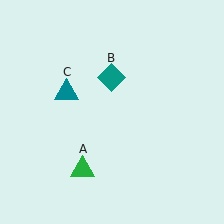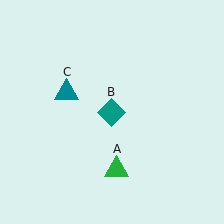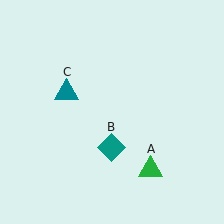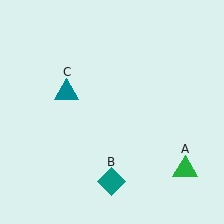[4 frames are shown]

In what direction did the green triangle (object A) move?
The green triangle (object A) moved right.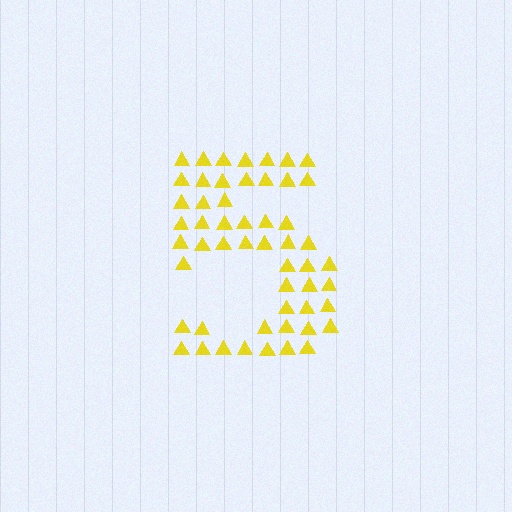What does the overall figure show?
The overall figure shows the digit 5.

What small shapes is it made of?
It is made of small triangles.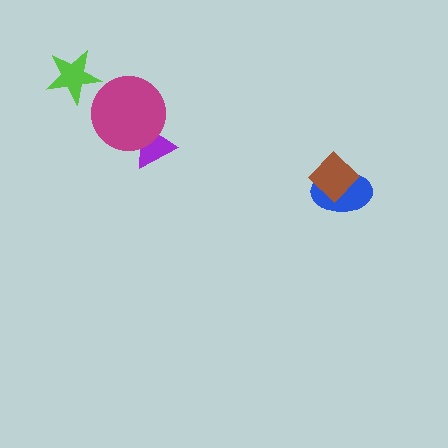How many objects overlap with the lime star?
0 objects overlap with the lime star.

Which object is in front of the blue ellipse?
The brown diamond is in front of the blue ellipse.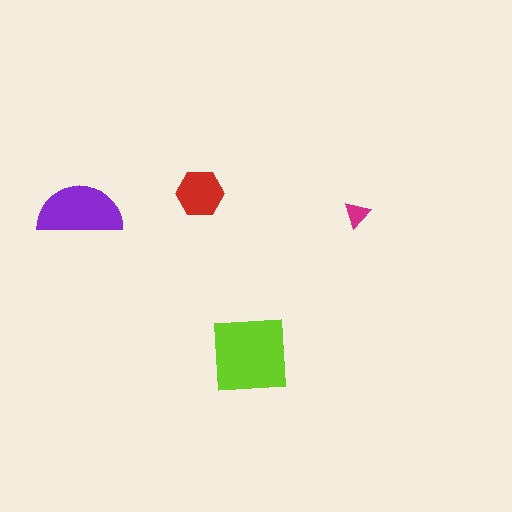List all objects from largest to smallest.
The lime square, the purple semicircle, the red hexagon, the magenta triangle.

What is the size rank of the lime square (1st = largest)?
1st.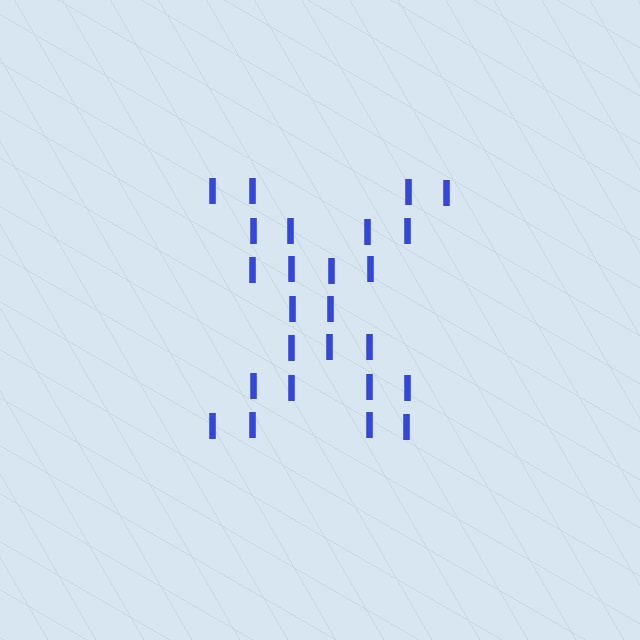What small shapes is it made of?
It is made of small letter I's.